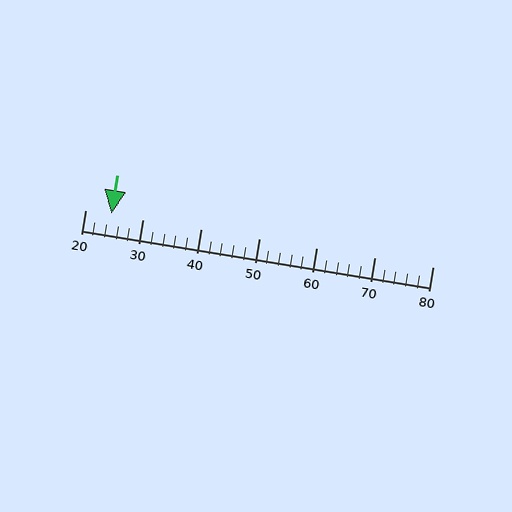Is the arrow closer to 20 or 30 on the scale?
The arrow is closer to 20.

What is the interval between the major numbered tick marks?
The major tick marks are spaced 10 units apart.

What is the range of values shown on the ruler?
The ruler shows values from 20 to 80.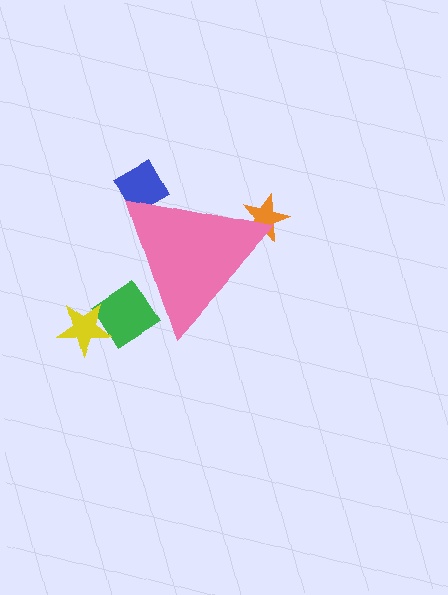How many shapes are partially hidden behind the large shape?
3 shapes are partially hidden.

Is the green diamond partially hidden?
Yes, the green diamond is partially hidden behind the pink triangle.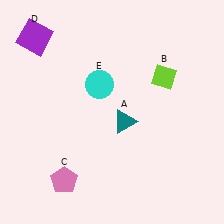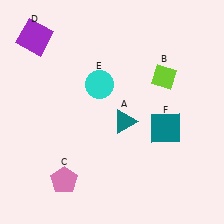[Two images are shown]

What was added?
A teal square (F) was added in Image 2.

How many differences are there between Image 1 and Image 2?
There is 1 difference between the two images.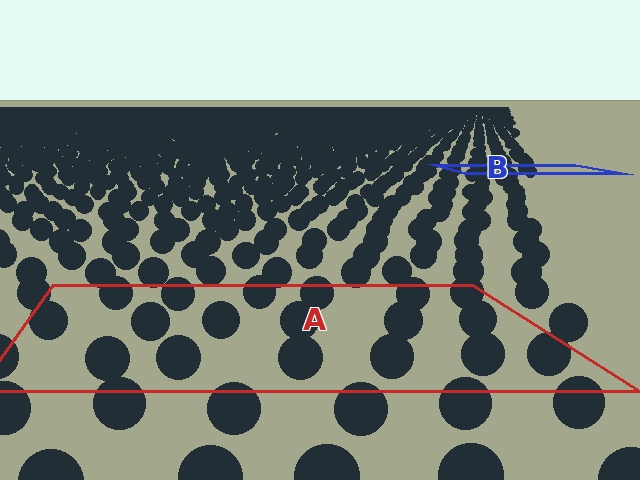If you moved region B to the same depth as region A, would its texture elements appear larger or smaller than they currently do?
They would appear larger. At a closer depth, the same texture elements are projected at a bigger on-screen size.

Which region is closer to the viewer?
Region A is closer. The texture elements there are larger and more spread out.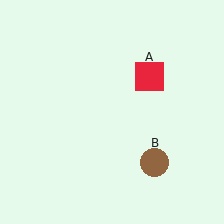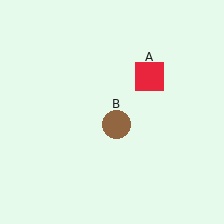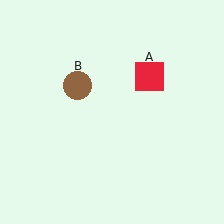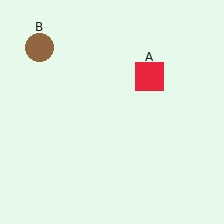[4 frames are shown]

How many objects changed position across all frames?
1 object changed position: brown circle (object B).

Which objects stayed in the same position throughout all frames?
Red square (object A) remained stationary.